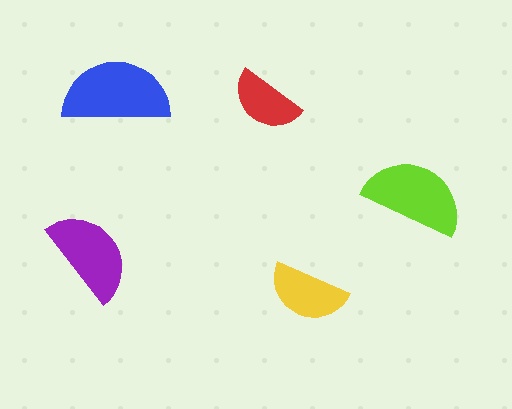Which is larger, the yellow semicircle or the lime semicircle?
The lime one.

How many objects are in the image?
There are 5 objects in the image.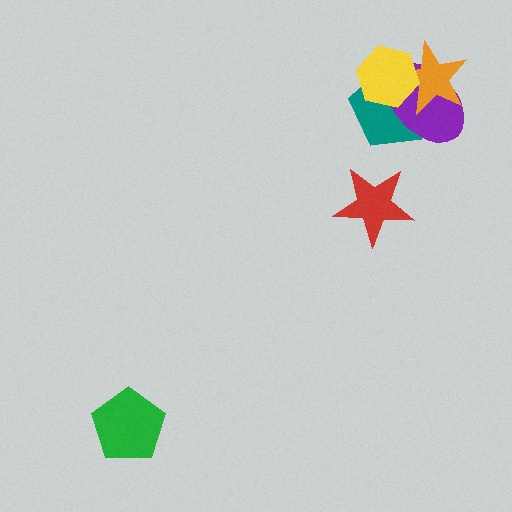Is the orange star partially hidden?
Yes, it is partially covered by another shape.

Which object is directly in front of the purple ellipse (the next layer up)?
The orange star is directly in front of the purple ellipse.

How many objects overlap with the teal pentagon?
3 objects overlap with the teal pentagon.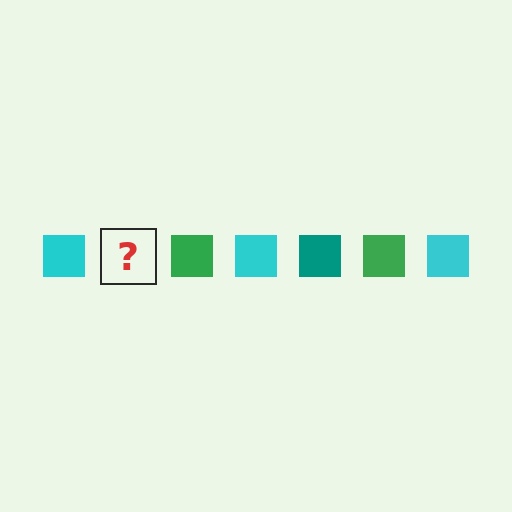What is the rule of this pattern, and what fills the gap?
The rule is that the pattern cycles through cyan, teal, green squares. The gap should be filled with a teal square.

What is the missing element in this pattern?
The missing element is a teal square.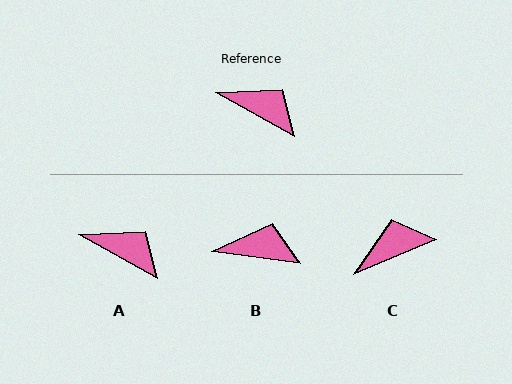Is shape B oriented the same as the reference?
No, it is off by about 22 degrees.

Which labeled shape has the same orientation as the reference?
A.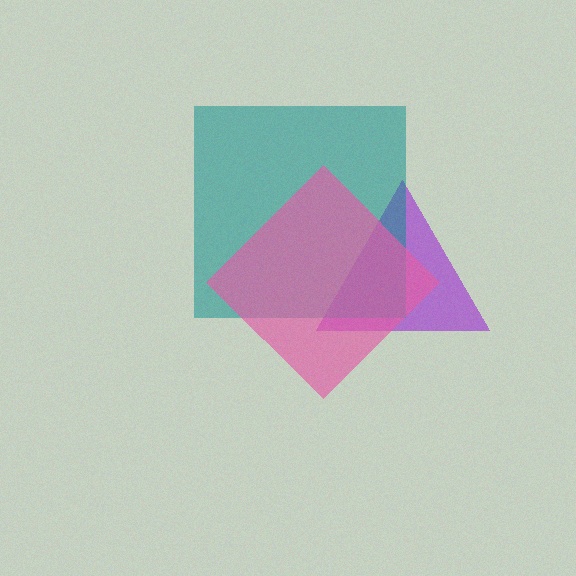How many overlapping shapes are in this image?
There are 3 overlapping shapes in the image.